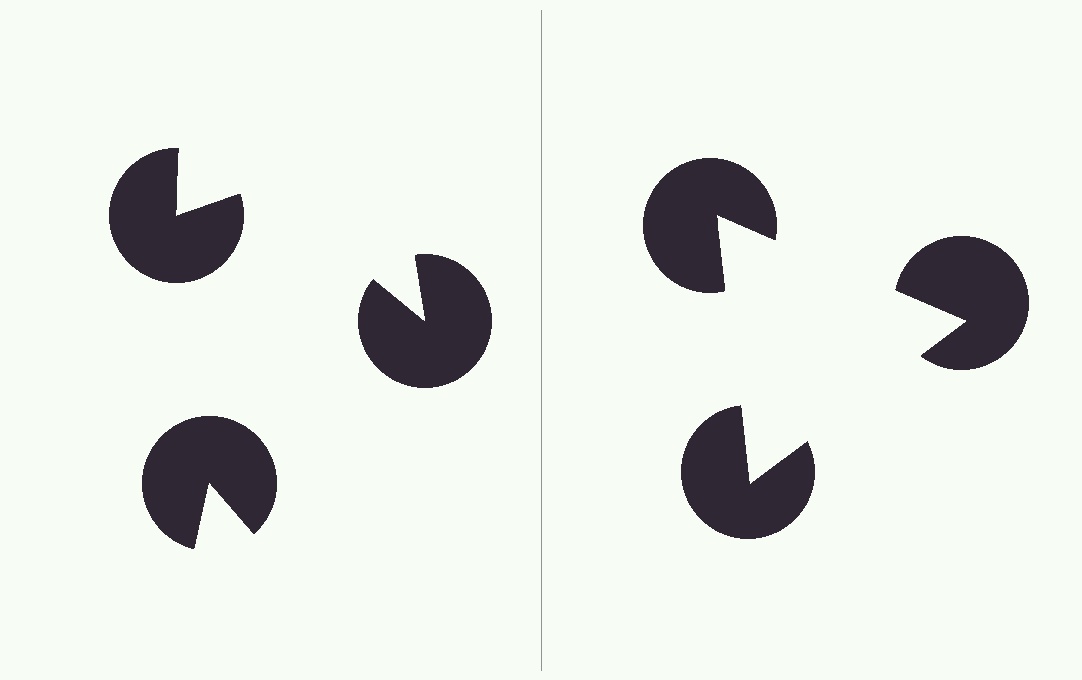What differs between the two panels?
The pac-man discs are positioned identically on both sides; only the wedge orientations differ. On the right they align to a triangle; on the left they are misaligned.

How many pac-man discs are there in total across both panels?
6 — 3 on each side.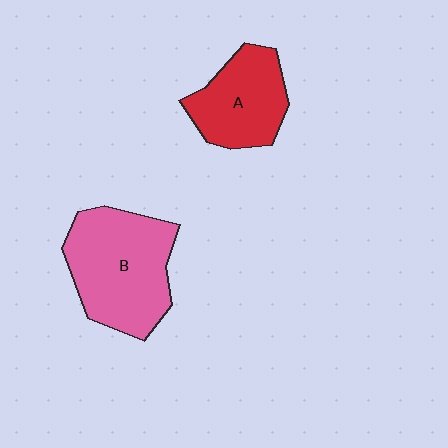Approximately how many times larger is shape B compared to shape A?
Approximately 1.5 times.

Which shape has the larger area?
Shape B (pink).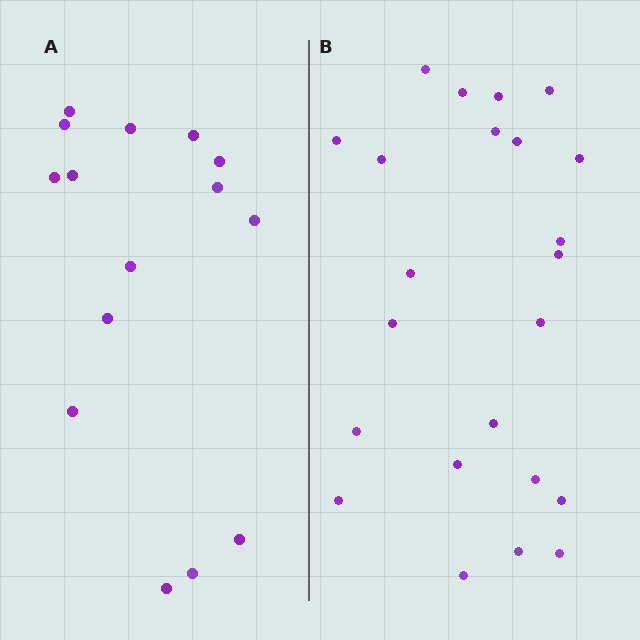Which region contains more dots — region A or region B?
Region B (the right region) has more dots.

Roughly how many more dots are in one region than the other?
Region B has roughly 8 or so more dots than region A.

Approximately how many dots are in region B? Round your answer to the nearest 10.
About 20 dots. (The exact count is 23, which rounds to 20.)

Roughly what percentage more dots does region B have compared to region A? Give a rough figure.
About 55% more.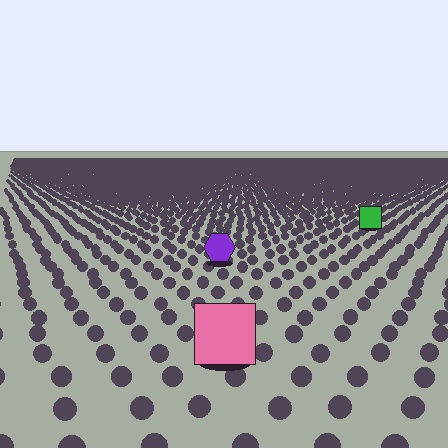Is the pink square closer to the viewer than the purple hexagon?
Yes. The pink square is closer — you can tell from the texture gradient: the ground texture is coarser near it.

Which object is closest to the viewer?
The pink square is closest. The texture marks near it are larger and more spread out.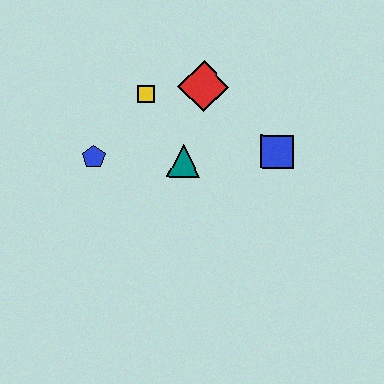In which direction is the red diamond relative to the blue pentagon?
The red diamond is to the right of the blue pentagon.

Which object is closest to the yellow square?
The red diamond is closest to the yellow square.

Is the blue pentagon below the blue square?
Yes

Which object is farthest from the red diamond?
The blue pentagon is farthest from the red diamond.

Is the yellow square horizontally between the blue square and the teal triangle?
No